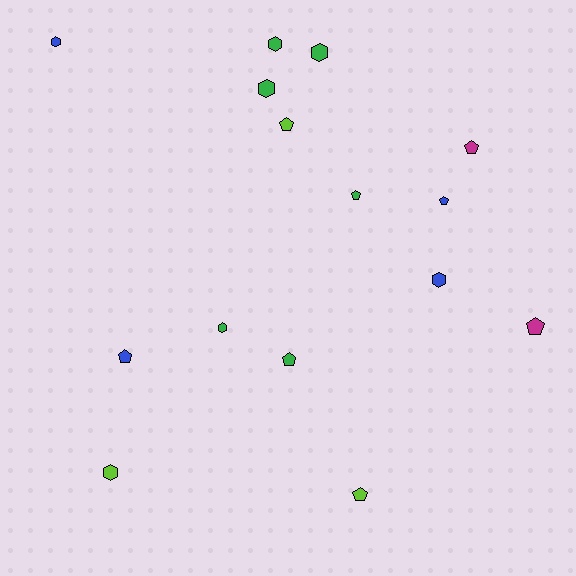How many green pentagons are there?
There are 2 green pentagons.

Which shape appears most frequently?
Pentagon, with 8 objects.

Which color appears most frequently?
Green, with 6 objects.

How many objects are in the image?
There are 15 objects.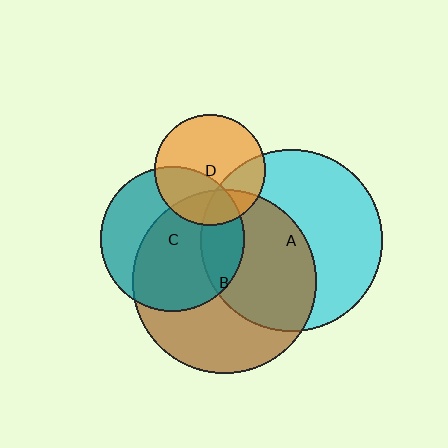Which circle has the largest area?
Circle B (brown).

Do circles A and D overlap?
Yes.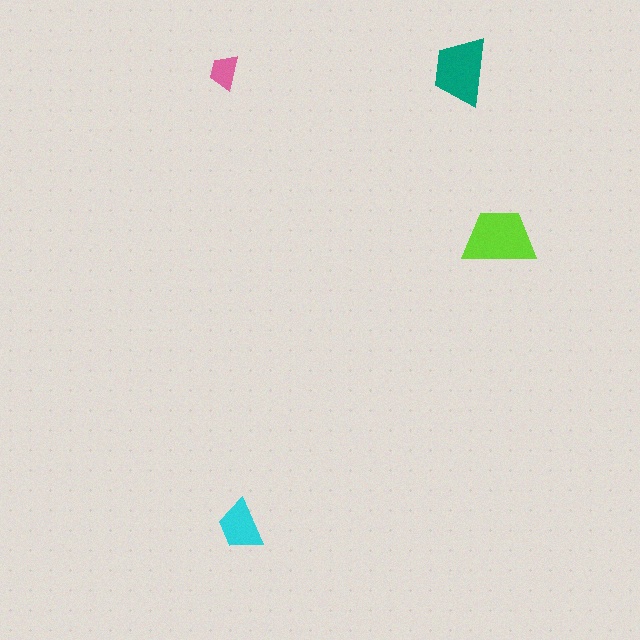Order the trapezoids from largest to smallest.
the lime one, the teal one, the cyan one, the pink one.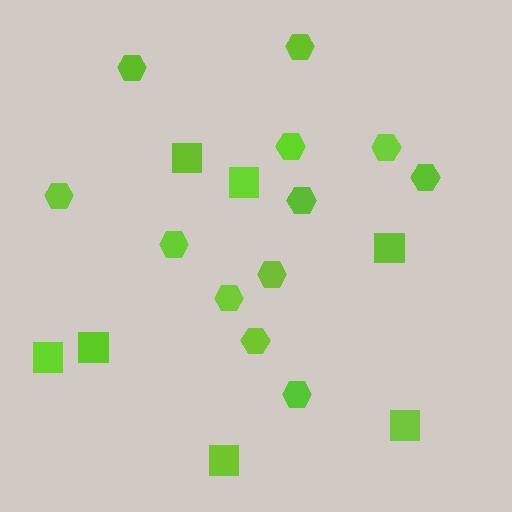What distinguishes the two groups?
There are 2 groups: one group of squares (7) and one group of hexagons (12).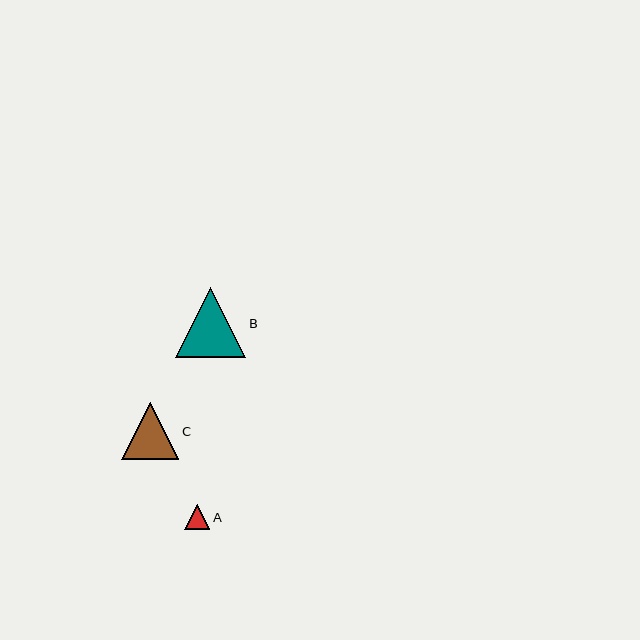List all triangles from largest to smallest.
From largest to smallest: B, C, A.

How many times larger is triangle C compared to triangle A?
Triangle C is approximately 2.3 times the size of triangle A.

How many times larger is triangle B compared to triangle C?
Triangle B is approximately 1.2 times the size of triangle C.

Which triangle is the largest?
Triangle B is the largest with a size of approximately 70 pixels.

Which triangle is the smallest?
Triangle A is the smallest with a size of approximately 25 pixels.